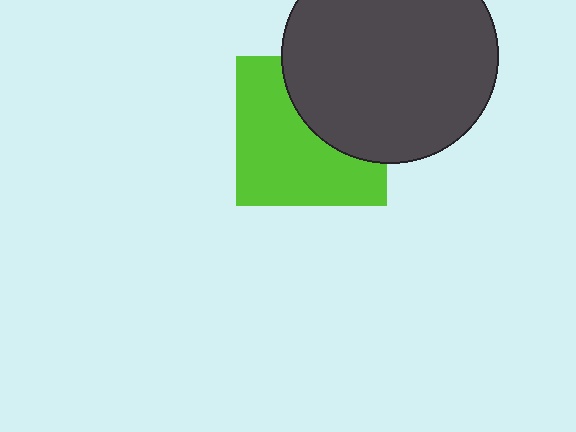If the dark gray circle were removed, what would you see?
You would see the complete lime square.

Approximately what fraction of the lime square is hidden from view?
Roughly 40% of the lime square is hidden behind the dark gray circle.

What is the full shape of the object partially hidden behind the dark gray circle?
The partially hidden object is a lime square.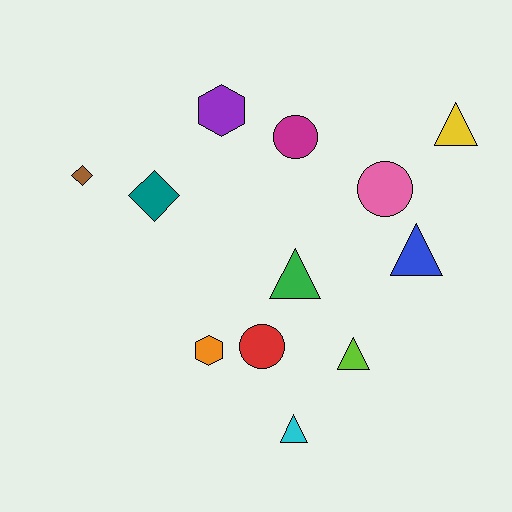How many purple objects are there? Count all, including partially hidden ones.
There is 1 purple object.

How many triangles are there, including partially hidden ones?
There are 5 triangles.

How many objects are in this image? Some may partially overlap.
There are 12 objects.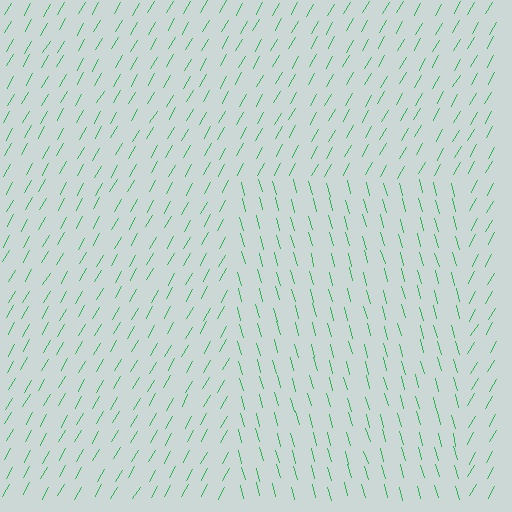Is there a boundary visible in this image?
Yes, there is a texture boundary formed by a change in line orientation.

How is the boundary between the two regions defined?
The boundary is defined purely by a change in line orientation (approximately 45 degrees difference). All lines are the same color and thickness.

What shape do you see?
I see a rectangle.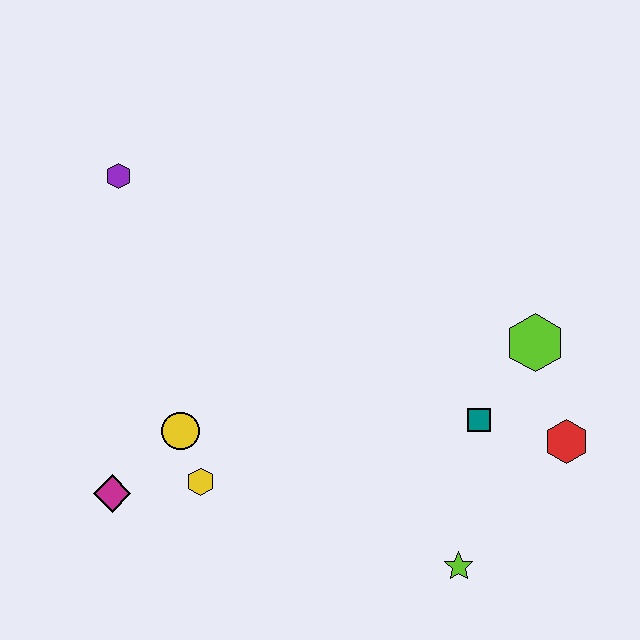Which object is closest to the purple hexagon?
The yellow circle is closest to the purple hexagon.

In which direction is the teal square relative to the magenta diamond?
The teal square is to the right of the magenta diamond.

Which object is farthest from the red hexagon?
The purple hexagon is farthest from the red hexagon.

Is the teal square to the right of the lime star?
Yes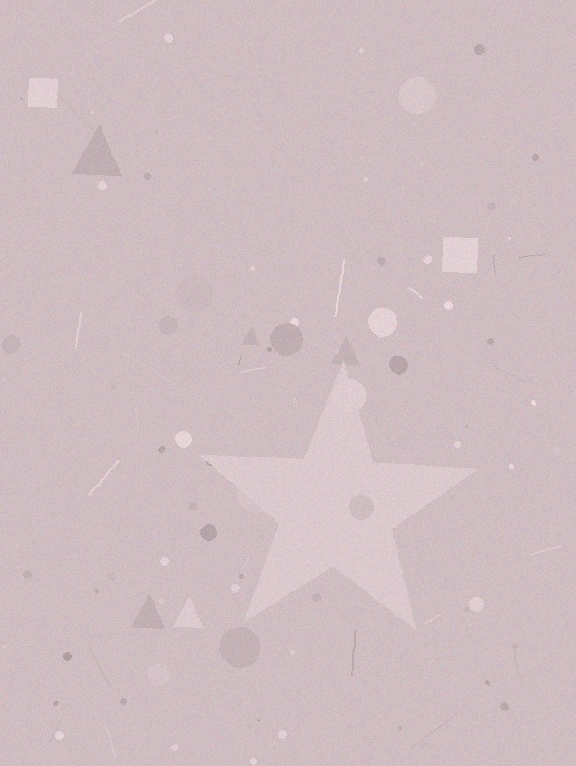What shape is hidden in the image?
A star is hidden in the image.